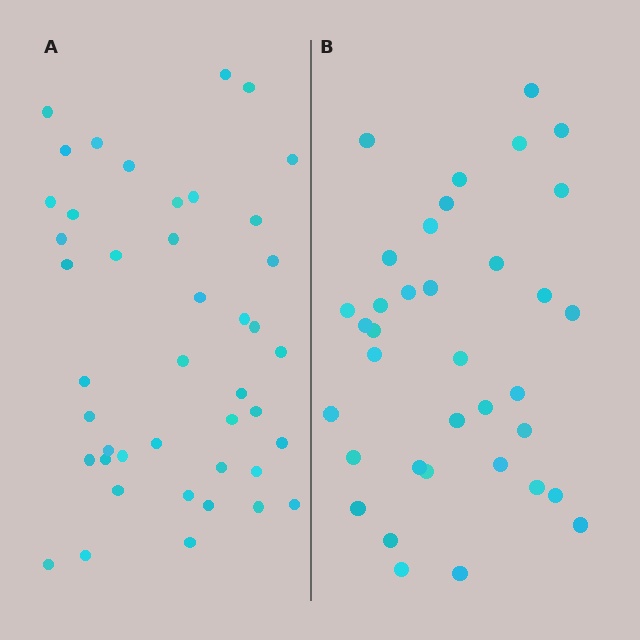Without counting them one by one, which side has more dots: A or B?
Region A (the left region) has more dots.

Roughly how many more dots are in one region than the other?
Region A has roughly 8 or so more dots than region B.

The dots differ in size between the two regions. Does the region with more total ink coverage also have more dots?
No. Region B has more total ink coverage because its dots are larger, but region A actually contains more individual dots. Total area can be misleading — the number of items is what matters here.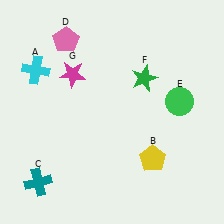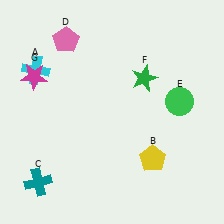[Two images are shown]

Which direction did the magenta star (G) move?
The magenta star (G) moved left.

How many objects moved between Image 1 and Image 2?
1 object moved between the two images.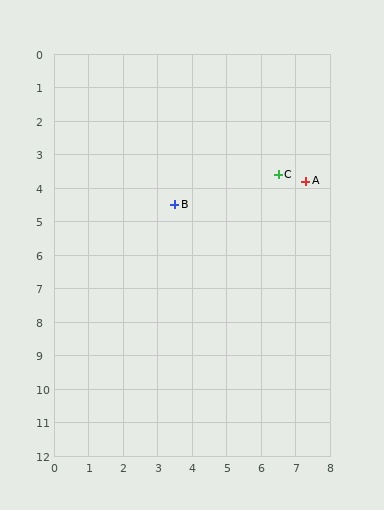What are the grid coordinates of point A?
Point A is at approximately (7.3, 3.8).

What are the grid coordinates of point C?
Point C is at approximately (6.5, 3.6).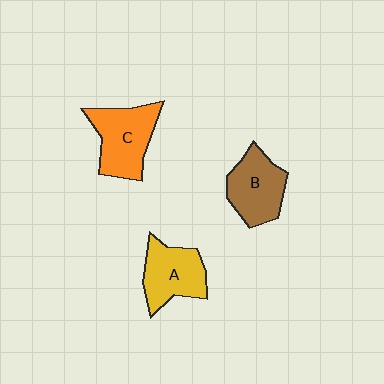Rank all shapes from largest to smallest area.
From largest to smallest: C (orange), B (brown), A (yellow).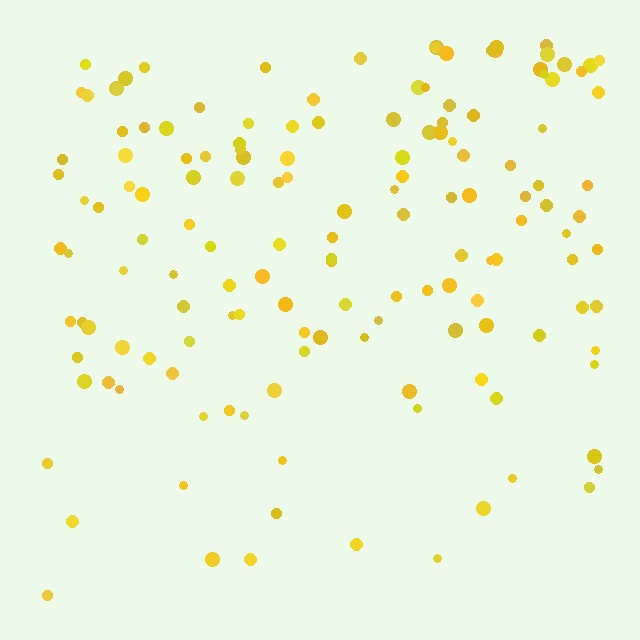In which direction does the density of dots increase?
From bottom to top, with the top side densest.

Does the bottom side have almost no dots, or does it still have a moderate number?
Still a moderate number, just noticeably fewer than the top.